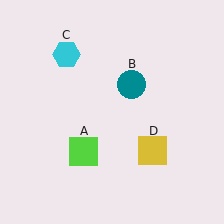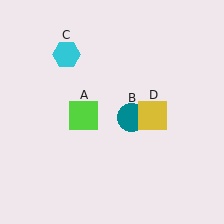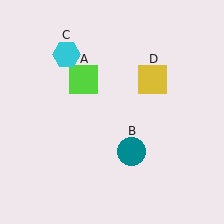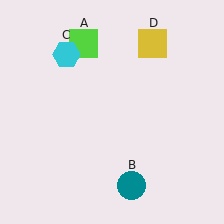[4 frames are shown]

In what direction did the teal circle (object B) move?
The teal circle (object B) moved down.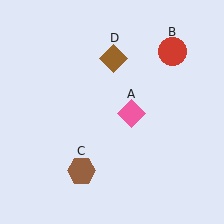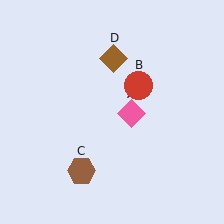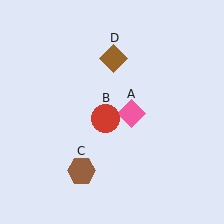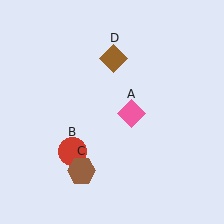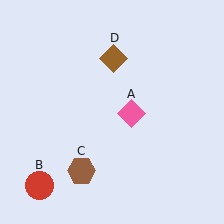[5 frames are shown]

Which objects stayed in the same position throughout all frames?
Pink diamond (object A) and brown hexagon (object C) and brown diamond (object D) remained stationary.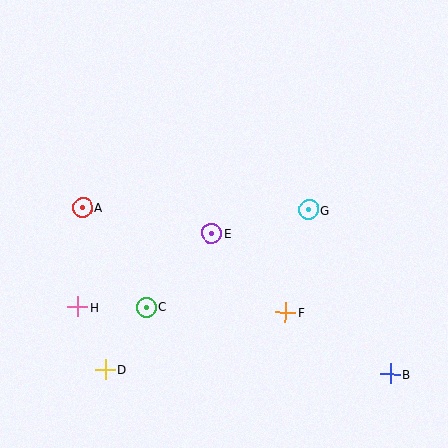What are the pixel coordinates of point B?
Point B is at (391, 374).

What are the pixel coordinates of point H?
Point H is at (78, 307).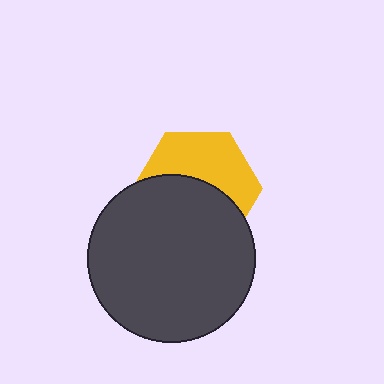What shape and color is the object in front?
The object in front is a dark gray circle.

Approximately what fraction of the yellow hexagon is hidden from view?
Roughly 53% of the yellow hexagon is hidden behind the dark gray circle.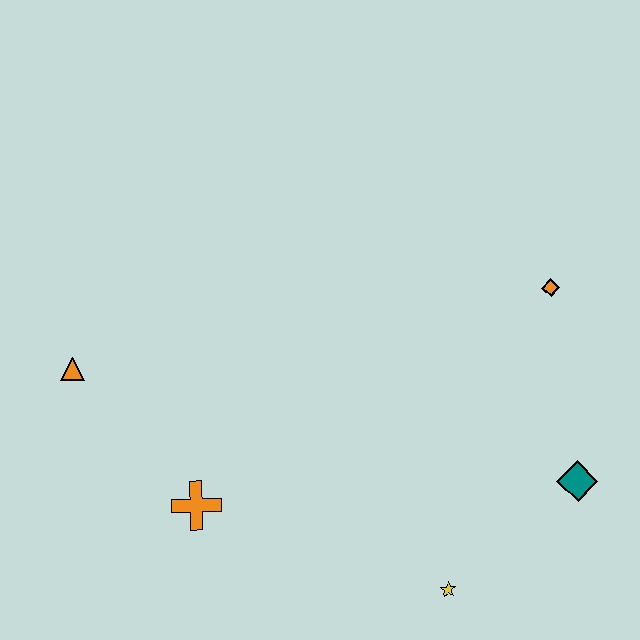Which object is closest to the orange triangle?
The orange cross is closest to the orange triangle.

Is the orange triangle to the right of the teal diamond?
No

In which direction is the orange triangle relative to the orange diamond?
The orange triangle is to the left of the orange diamond.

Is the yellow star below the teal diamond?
Yes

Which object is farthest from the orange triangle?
The teal diamond is farthest from the orange triangle.